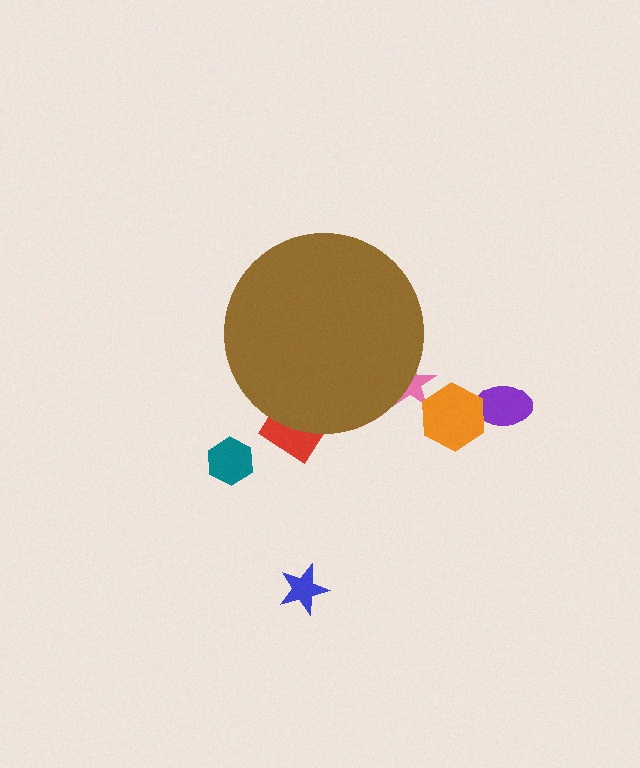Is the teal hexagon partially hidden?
No, the teal hexagon is fully visible.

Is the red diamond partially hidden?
Yes, the red diamond is partially hidden behind the brown circle.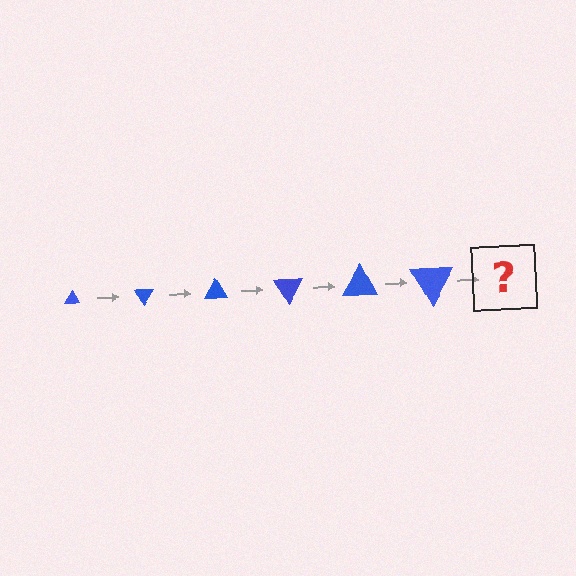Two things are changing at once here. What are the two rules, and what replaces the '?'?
The two rules are that the triangle grows larger each step and it rotates 60 degrees each step. The '?' should be a triangle, larger than the previous one and rotated 360 degrees from the start.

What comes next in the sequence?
The next element should be a triangle, larger than the previous one and rotated 360 degrees from the start.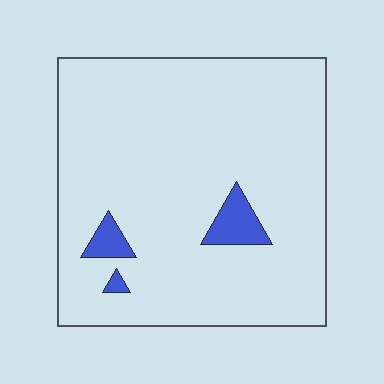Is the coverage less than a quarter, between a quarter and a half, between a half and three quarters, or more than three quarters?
Less than a quarter.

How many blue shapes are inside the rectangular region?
3.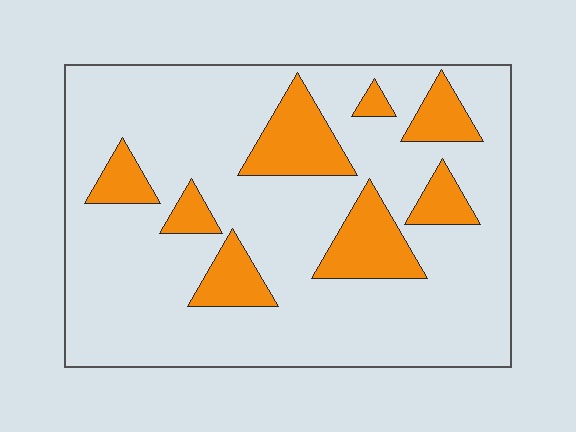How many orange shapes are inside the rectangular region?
8.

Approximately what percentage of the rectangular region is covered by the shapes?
Approximately 20%.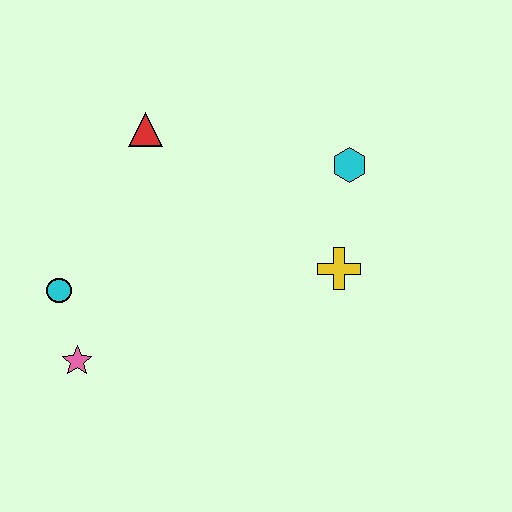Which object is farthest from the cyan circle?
The cyan hexagon is farthest from the cyan circle.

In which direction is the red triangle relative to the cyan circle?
The red triangle is above the cyan circle.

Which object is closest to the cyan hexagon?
The yellow cross is closest to the cyan hexagon.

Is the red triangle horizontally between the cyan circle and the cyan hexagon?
Yes